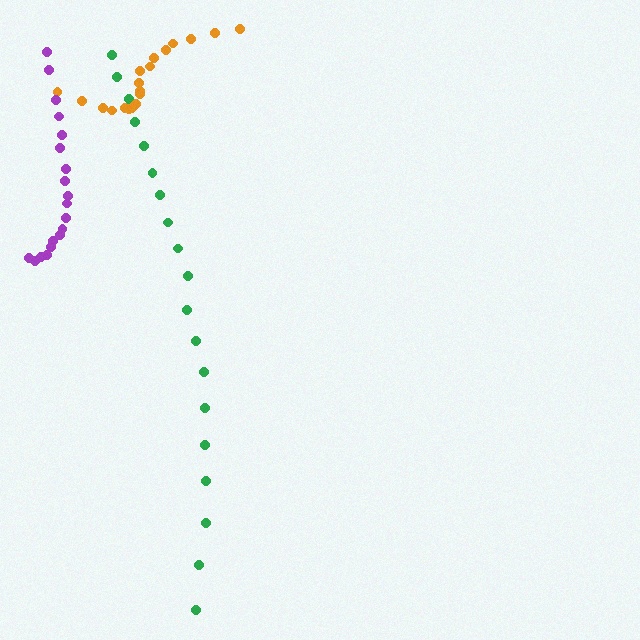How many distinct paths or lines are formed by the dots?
There are 3 distinct paths.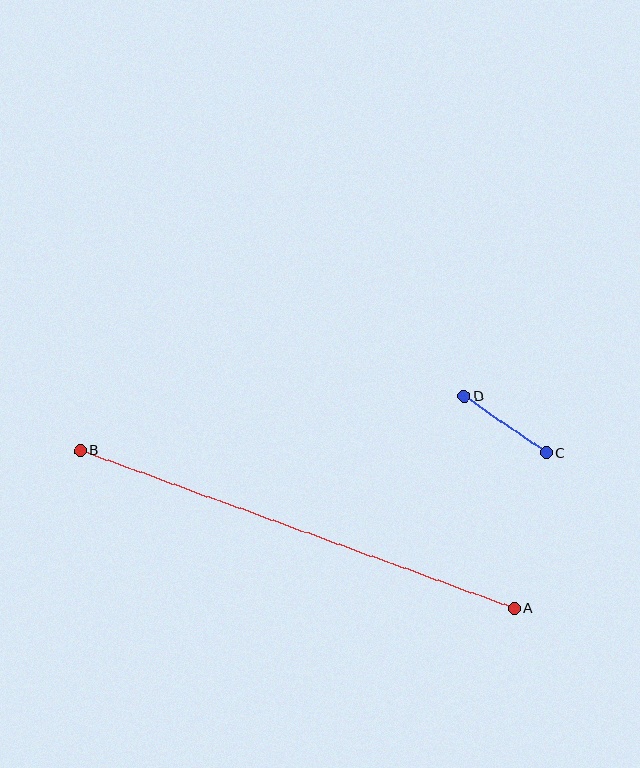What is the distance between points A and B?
The distance is approximately 462 pixels.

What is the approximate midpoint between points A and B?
The midpoint is at approximately (297, 529) pixels.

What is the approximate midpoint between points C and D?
The midpoint is at approximately (505, 425) pixels.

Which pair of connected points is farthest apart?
Points A and B are farthest apart.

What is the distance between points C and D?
The distance is approximately 100 pixels.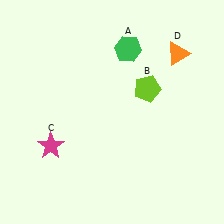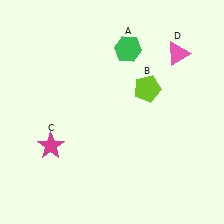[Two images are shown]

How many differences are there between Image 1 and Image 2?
There is 1 difference between the two images.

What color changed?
The triangle (D) changed from orange in Image 1 to pink in Image 2.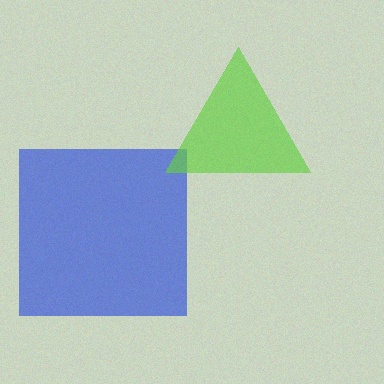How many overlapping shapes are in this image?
There are 2 overlapping shapes in the image.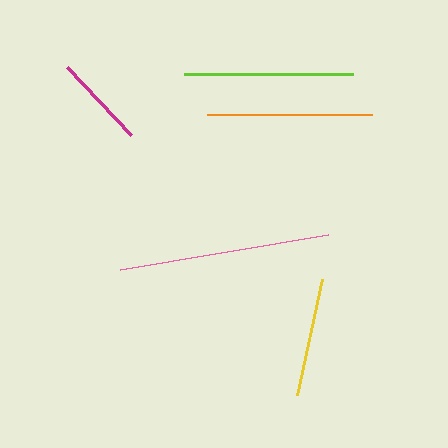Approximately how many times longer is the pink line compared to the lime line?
The pink line is approximately 1.2 times the length of the lime line.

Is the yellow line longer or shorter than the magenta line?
The yellow line is longer than the magenta line.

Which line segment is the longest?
The pink line is the longest at approximately 211 pixels.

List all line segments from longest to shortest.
From longest to shortest: pink, lime, orange, yellow, magenta.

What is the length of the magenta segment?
The magenta segment is approximately 93 pixels long.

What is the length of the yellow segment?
The yellow segment is approximately 119 pixels long.